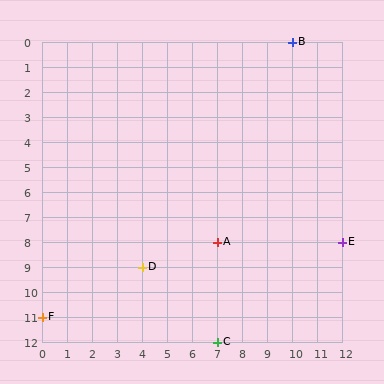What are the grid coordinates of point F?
Point F is at grid coordinates (0, 11).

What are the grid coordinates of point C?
Point C is at grid coordinates (7, 12).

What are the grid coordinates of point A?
Point A is at grid coordinates (7, 8).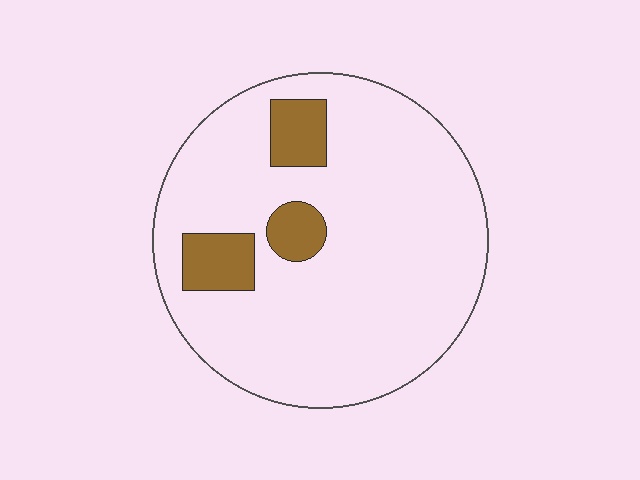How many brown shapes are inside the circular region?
3.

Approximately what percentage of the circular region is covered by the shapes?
Approximately 10%.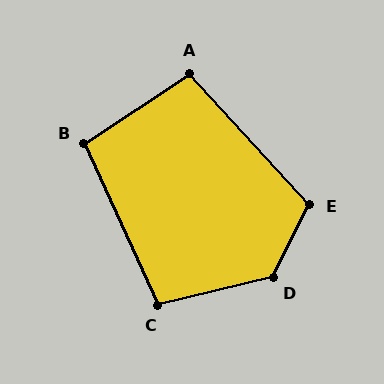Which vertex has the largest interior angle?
D, at approximately 130 degrees.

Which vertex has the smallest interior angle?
A, at approximately 99 degrees.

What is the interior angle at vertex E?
Approximately 111 degrees (obtuse).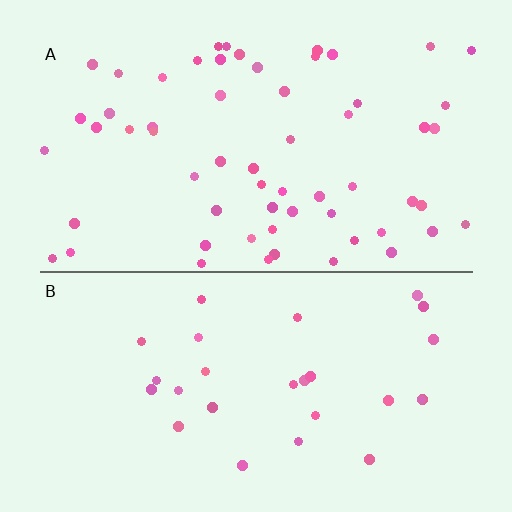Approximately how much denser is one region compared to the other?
Approximately 2.1× — region A over region B.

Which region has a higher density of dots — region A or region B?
A (the top).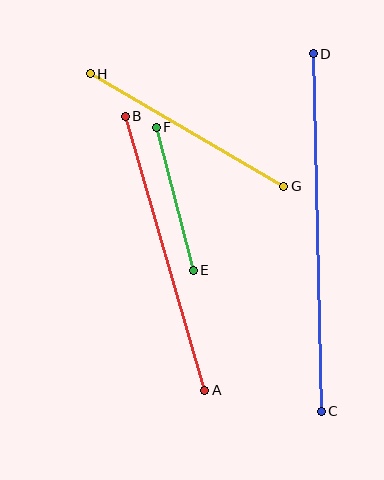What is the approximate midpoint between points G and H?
The midpoint is at approximately (187, 130) pixels.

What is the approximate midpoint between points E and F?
The midpoint is at approximately (175, 199) pixels.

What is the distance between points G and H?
The distance is approximately 224 pixels.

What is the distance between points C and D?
The distance is approximately 358 pixels.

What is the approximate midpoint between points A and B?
The midpoint is at approximately (165, 253) pixels.